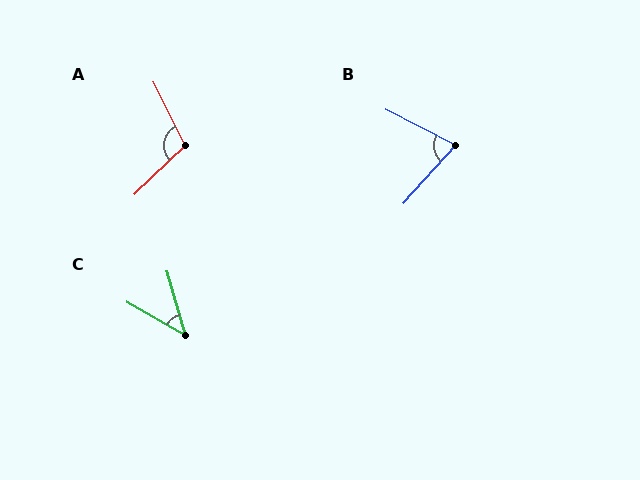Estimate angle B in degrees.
Approximately 76 degrees.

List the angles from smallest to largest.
C (44°), B (76°), A (108°).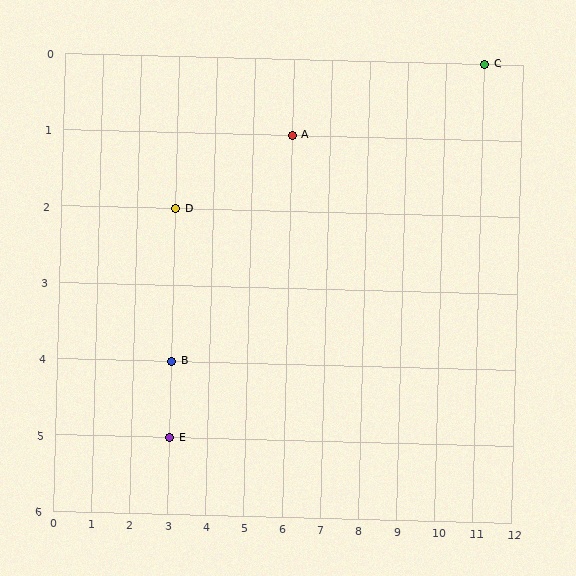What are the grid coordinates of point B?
Point B is at grid coordinates (3, 4).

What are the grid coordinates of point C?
Point C is at grid coordinates (11, 0).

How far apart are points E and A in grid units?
Points E and A are 3 columns and 4 rows apart (about 5.0 grid units diagonally).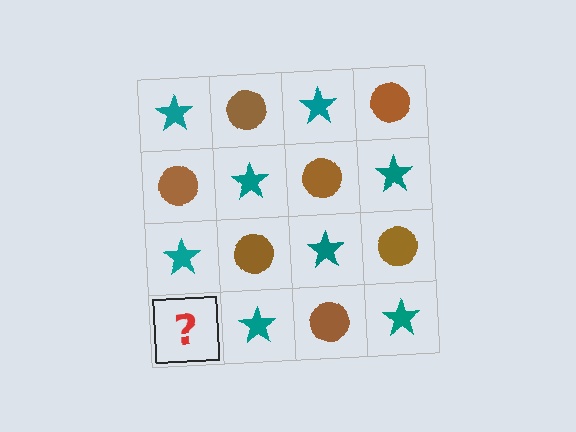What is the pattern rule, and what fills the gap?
The rule is that it alternates teal star and brown circle in a checkerboard pattern. The gap should be filled with a brown circle.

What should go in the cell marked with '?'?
The missing cell should contain a brown circle.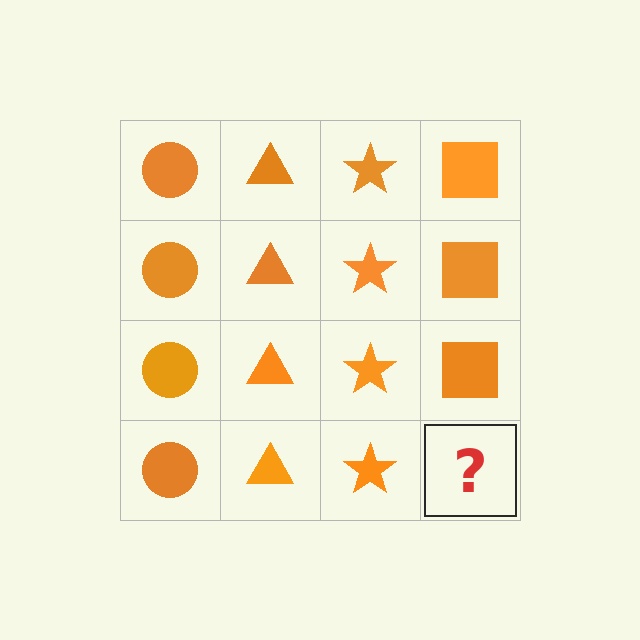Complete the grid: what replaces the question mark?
The question mark should be replaced with an orange square.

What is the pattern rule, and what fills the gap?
The rule is that each column has a consistent shape. The gap should be filled with an orange square.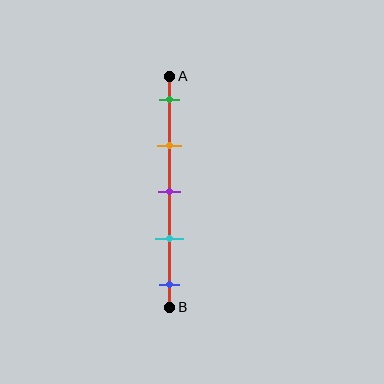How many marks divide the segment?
There are 5 marks dividing the segment.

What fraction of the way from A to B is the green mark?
The green mark is approximately 10% (0.1) of the way from A to B.